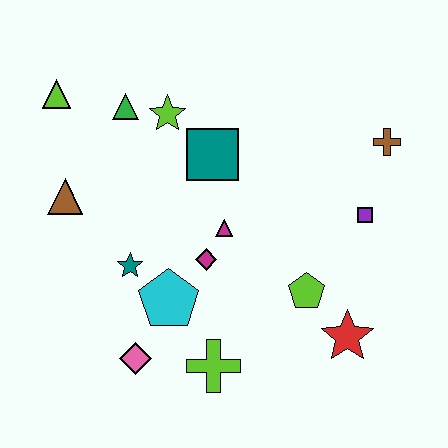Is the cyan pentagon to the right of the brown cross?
No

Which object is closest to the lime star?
The green triangle is closest to the lime star.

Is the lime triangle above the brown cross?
Yes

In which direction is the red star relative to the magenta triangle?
The red star is to the right of the magenta triangle.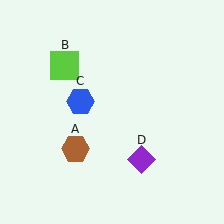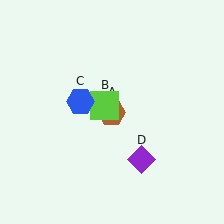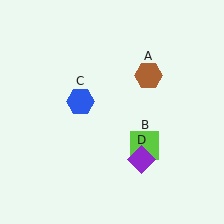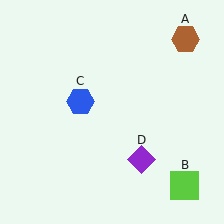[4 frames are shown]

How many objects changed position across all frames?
2 objects changed position: brown hexagon (object A), lime square (object B).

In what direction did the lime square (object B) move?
The lime square (object B) moved down and to the right.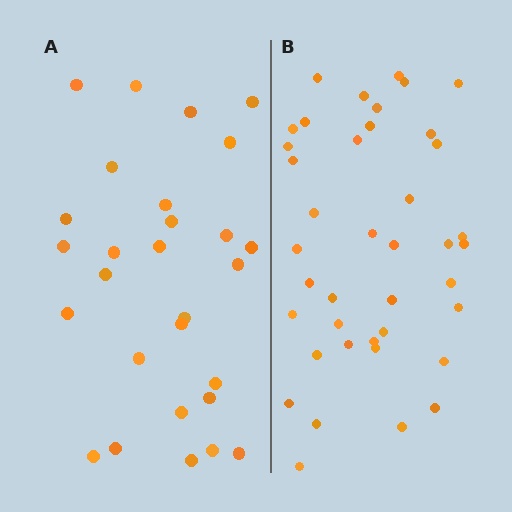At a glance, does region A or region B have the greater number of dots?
Region B (the right region) has more dots.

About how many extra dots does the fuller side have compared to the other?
Region B has roughly 12 or so more dots than region A.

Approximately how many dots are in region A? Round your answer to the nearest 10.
About 30 dots. (The exact count is 28, which rounds to 30.)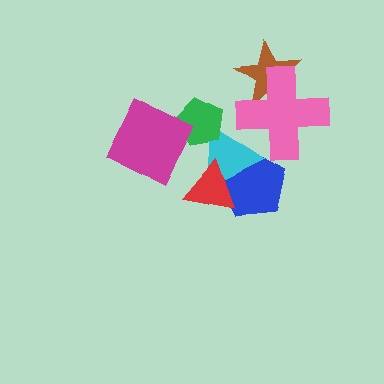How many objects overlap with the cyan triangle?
4 objects overlap with the cyan triangle.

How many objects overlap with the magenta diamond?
1 object overlaps with the magenta diamond.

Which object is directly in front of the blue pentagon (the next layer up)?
The cyan triangle is directly in front of the blue pentagon.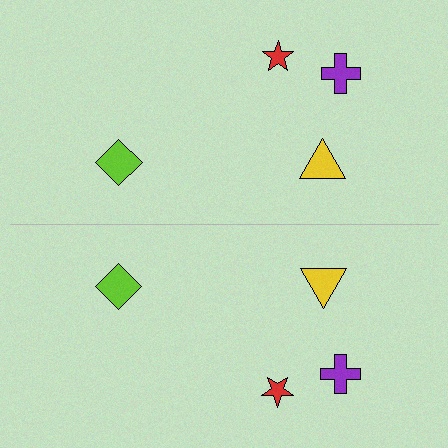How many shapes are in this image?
There are 8 shapes in this image.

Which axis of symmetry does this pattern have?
The pattern has a horizontal axis of symmetry running through the center of the image.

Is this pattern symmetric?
Yes, this pattern has bilateral (reflection) symmetry.